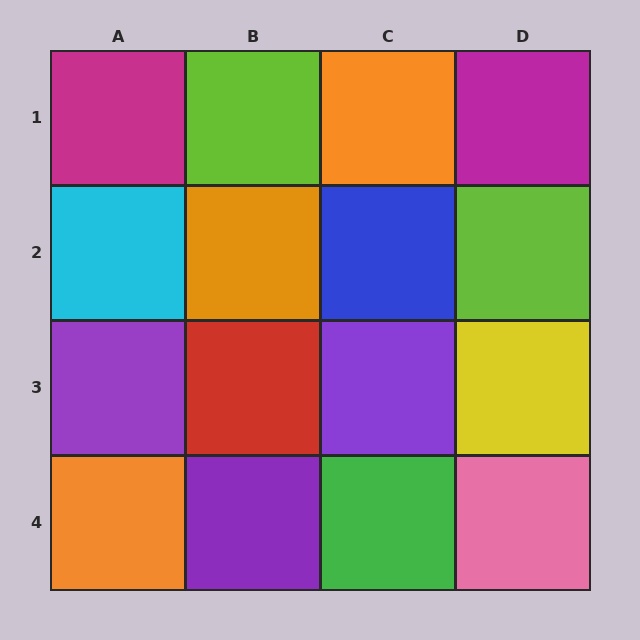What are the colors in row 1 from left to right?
Magenta, lime, orange, magenta.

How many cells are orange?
3 cells are orange.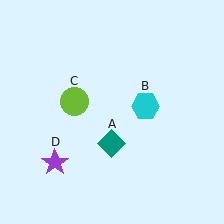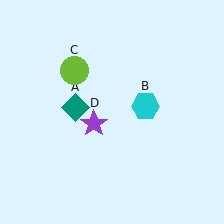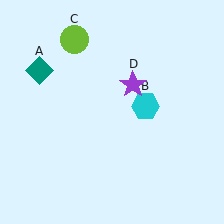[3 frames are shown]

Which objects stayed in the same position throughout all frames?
Cyan hexagon (object B) remained stationary.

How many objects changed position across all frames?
3 objects changed position: teal diamond (object A), lime circle (object C), purple star (object D).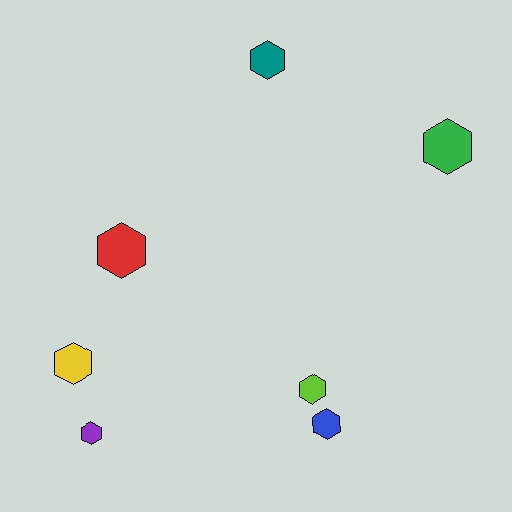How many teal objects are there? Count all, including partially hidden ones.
There is 1 teal object.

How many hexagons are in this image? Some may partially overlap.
There are 7 hexagons.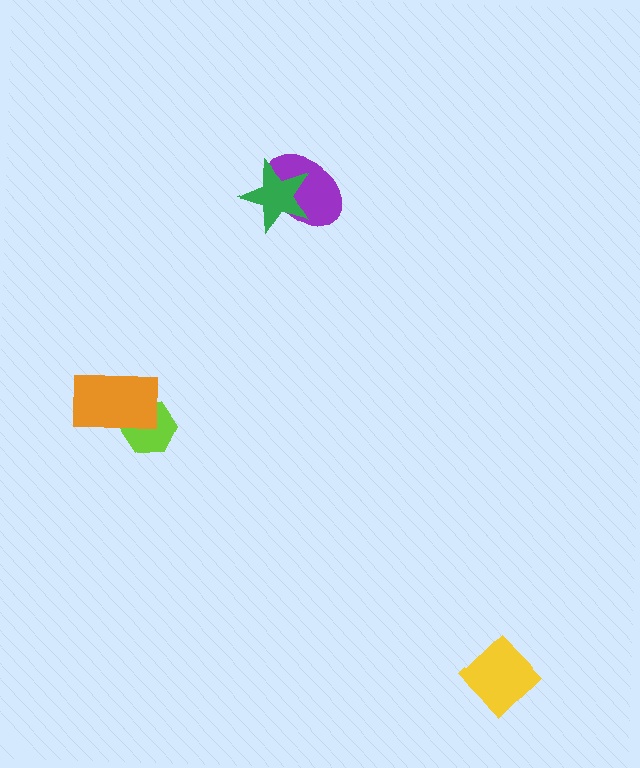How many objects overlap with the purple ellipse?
1 object overlaps with the purple ellipse.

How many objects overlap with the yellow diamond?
0 objects overlap with the yellow diamond.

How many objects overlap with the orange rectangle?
1 object overlaps with the orange rectangle.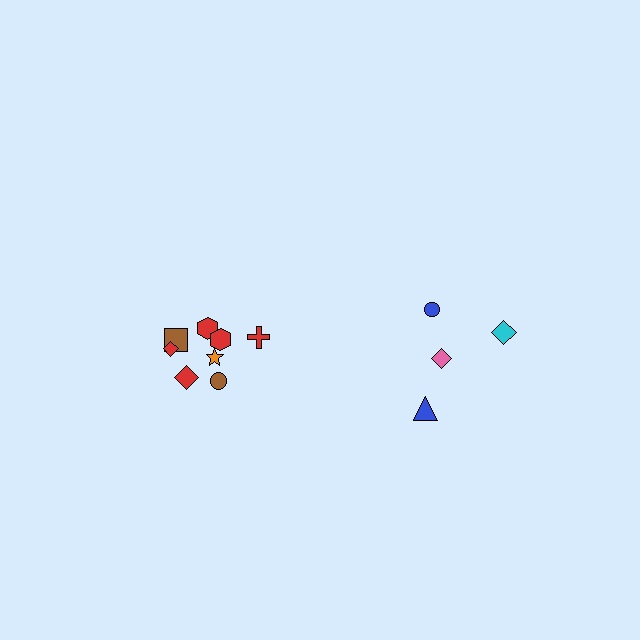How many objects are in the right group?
There are 4 objects.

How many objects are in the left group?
There are 8 objects.